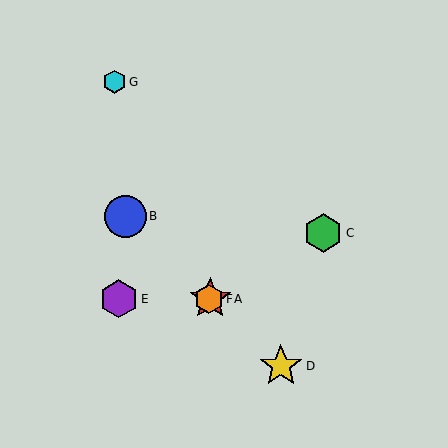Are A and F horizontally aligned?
Yes, both are at y≈299.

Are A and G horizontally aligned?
No, A is at y≈299 and G is at y≈82.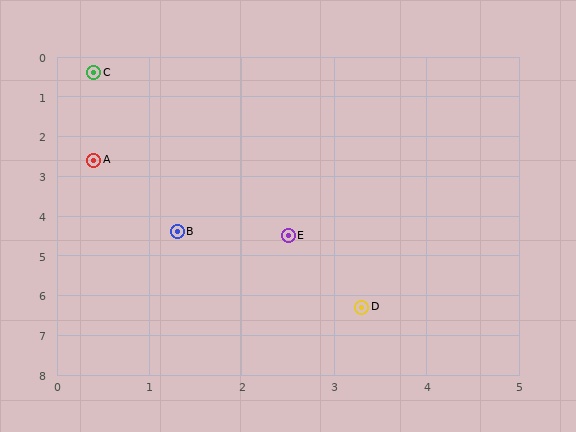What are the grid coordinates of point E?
Point E is at approximately (2.5, 4.5).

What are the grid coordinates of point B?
Point B is at approximately (1.3, 4.4).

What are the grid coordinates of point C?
Point C is at approximately (0.4, 0.4).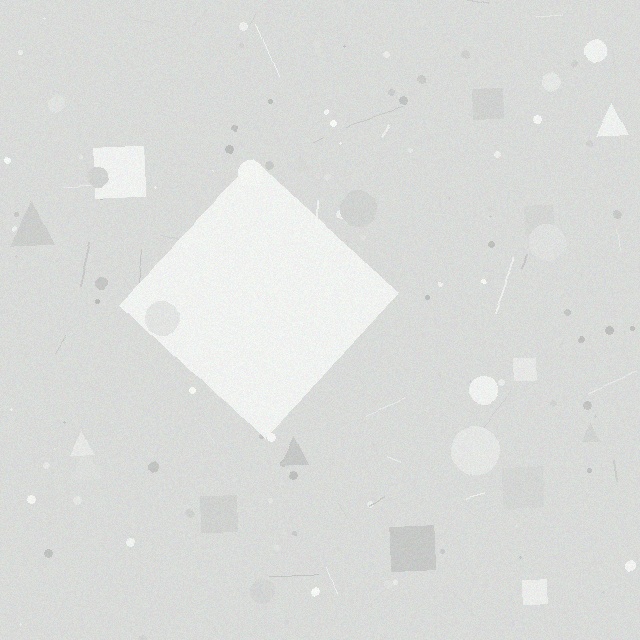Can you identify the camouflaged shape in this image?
The camouflaged shape is a diamond.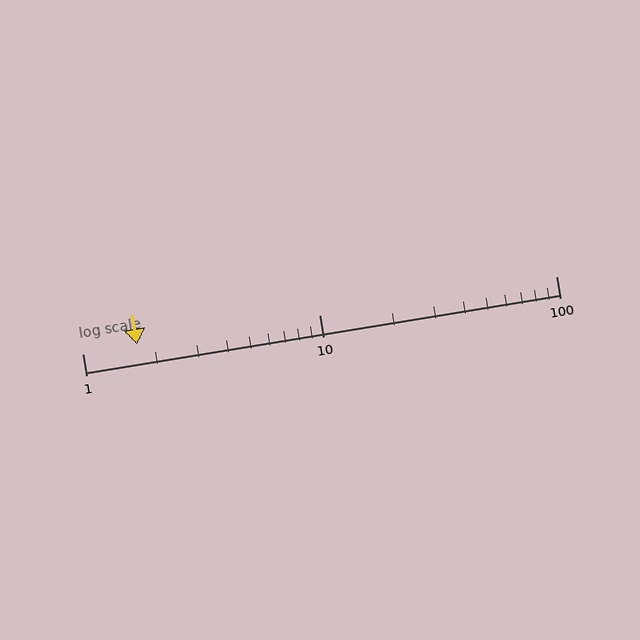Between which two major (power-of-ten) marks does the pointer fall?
The pointer is between 1 and 10.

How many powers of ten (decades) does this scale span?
The scale spans 2 decades, from 1 to 100.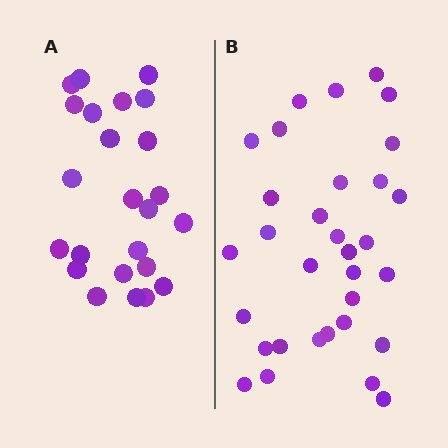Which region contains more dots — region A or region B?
Region B (the right region) has more dots.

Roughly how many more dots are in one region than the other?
Region B has roughly 8 or so more dots than region A.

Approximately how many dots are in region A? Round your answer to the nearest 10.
About 20 dots. (The exact count is 24, which rounds to 20.)